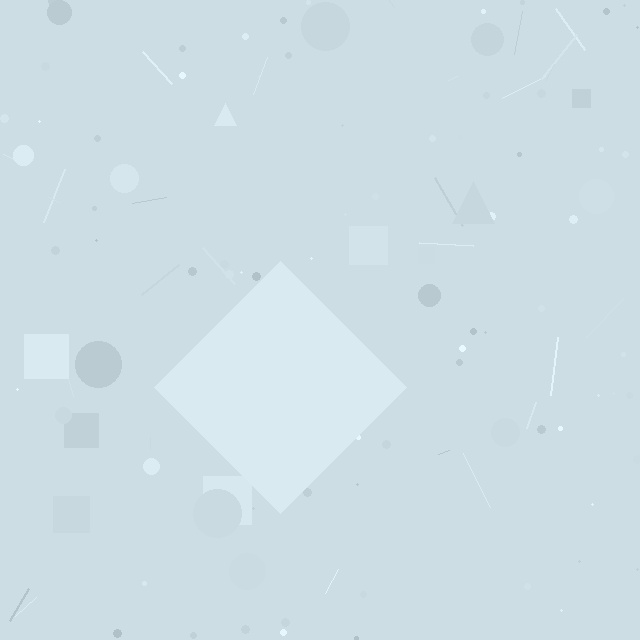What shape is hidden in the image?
A diamond is hidden in the image.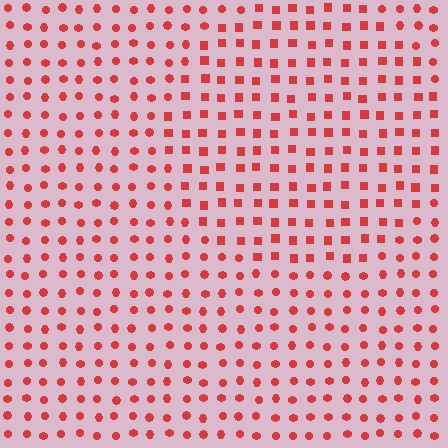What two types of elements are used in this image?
The image uses squares inside the circle region and circles outside it.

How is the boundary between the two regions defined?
The boundary is defined by a change in element shape: squares inside vs. circles outside. All elements share the same color and spacing.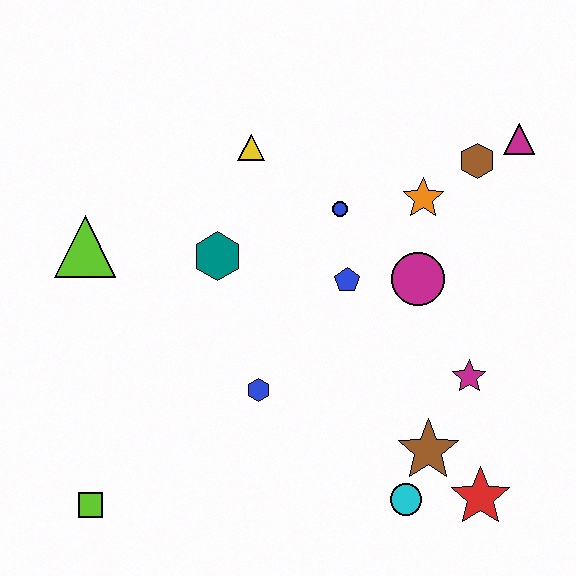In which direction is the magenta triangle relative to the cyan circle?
The magenta triangle is above the cyan circle.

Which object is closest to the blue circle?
The blue pentagon is closest to the blue circle.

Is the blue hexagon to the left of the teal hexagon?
No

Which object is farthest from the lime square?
The magenta triangle is farthest from the lime square.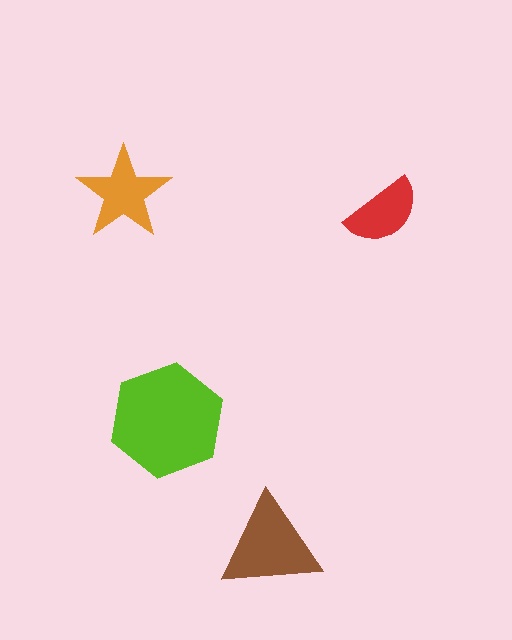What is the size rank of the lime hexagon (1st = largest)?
1st.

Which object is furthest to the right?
The red semicircle is rightmost.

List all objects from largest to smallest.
The lime hexagon, the brown triangle, the orange star, the red semicircle.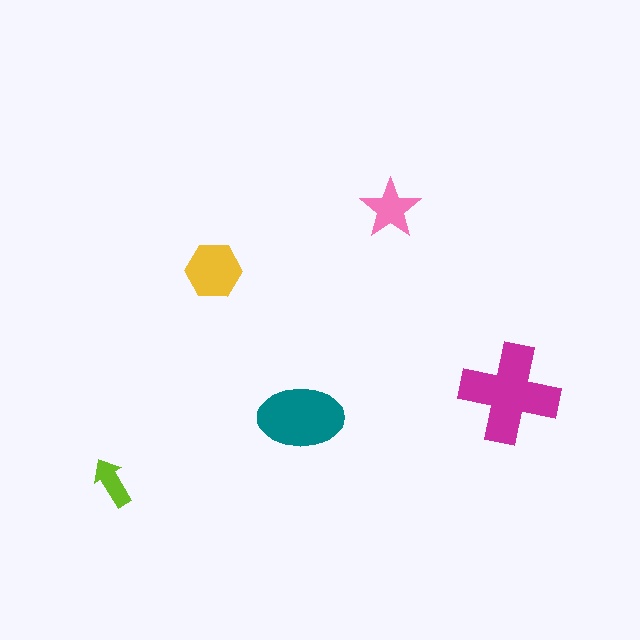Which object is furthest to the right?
The magenta cross is rightmost.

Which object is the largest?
The magenta cross.